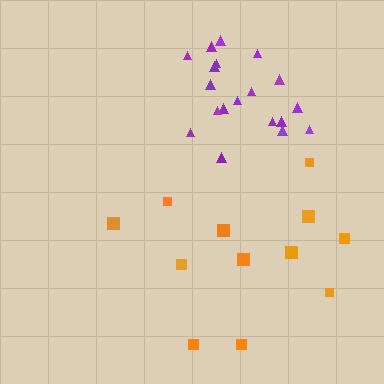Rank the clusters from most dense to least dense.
purple, orange.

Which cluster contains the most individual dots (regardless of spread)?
Purple (19).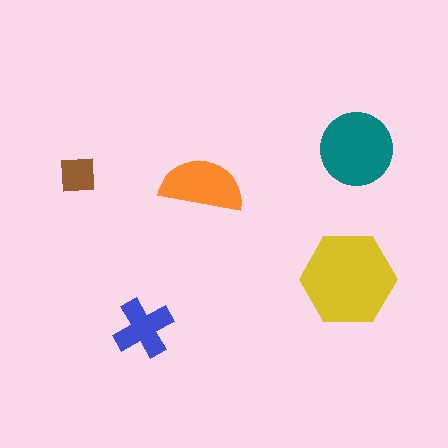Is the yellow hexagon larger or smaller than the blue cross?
Larger.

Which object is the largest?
The yellow hexagon.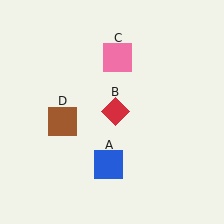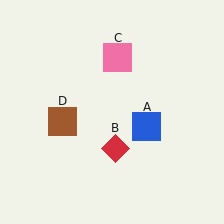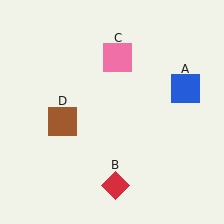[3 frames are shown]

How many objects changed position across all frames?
2 objects changed position: blue square (object A), red diamond (object B).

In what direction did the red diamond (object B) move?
The red diamond (object B) moved down.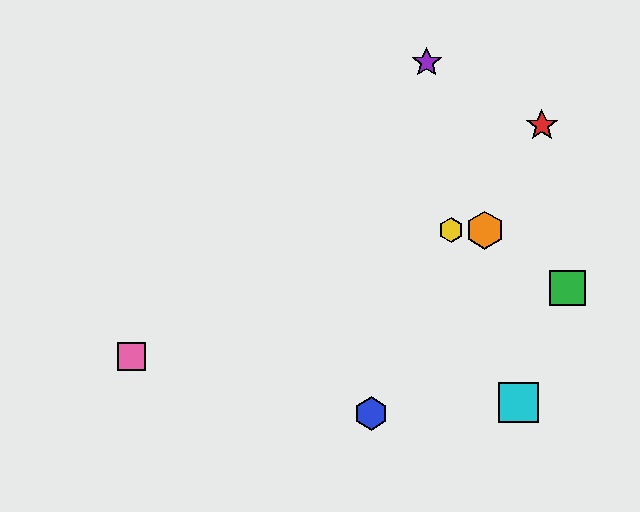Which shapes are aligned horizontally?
The yellow hexagon, the orange hexagon are aligned horizontally.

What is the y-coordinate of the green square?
The green square is at y≈288.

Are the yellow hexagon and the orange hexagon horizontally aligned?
Yes, both are at y≈230.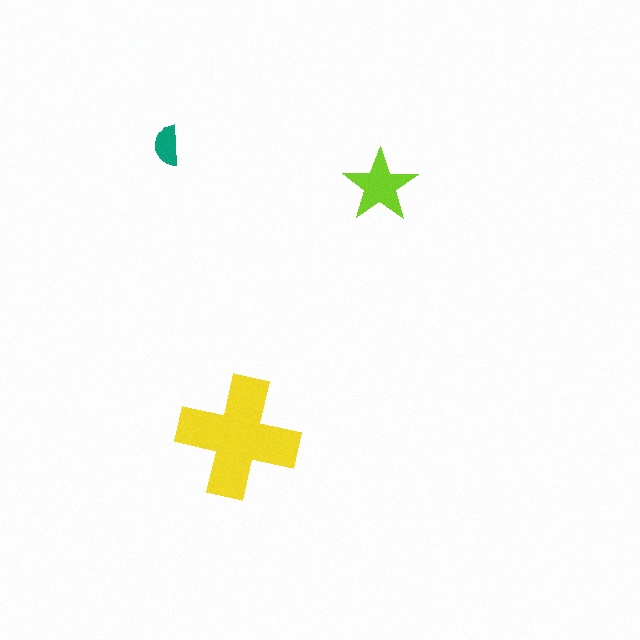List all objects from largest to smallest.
The yellow cross, the lime star, the teal semicircle.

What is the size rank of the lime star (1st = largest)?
2nd.